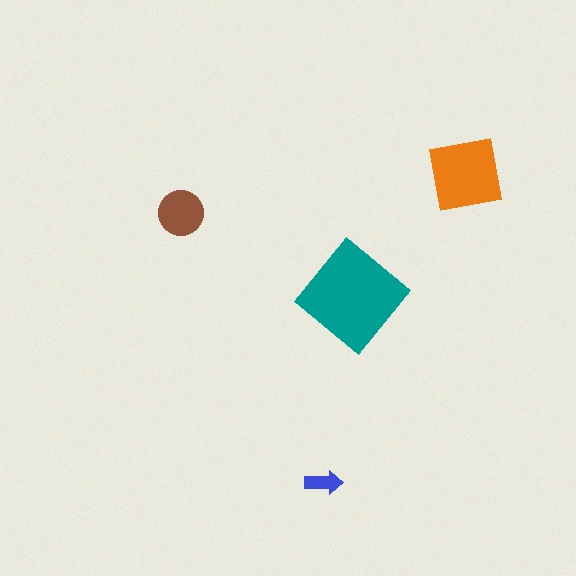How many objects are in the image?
There are 4 objects in the image.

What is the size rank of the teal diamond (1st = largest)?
1st.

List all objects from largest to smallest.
The teal diamond, the orange square, the brown circle, the blue arrow.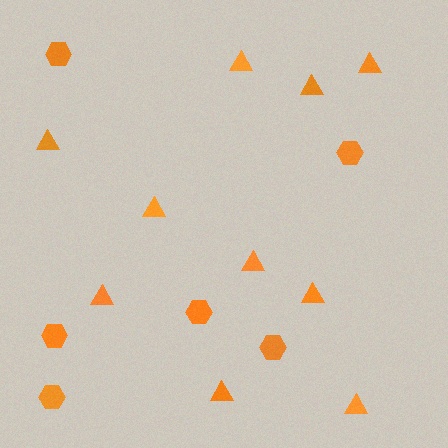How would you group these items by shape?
There are 2 groups: one group of triangles (10) and one group of hexagons (6).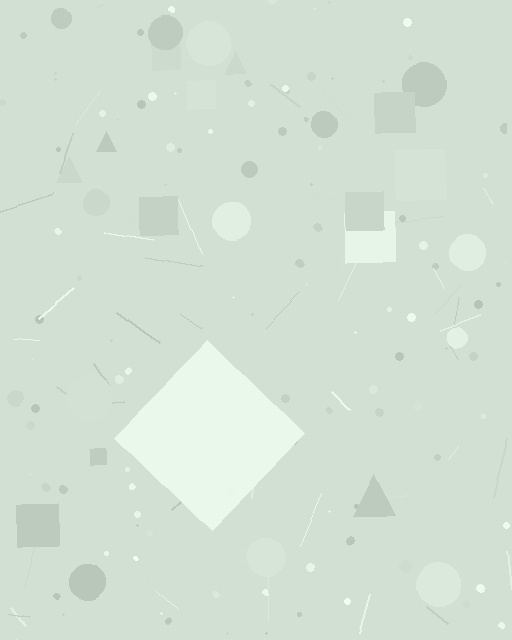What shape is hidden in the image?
A diamond is hidden in the image.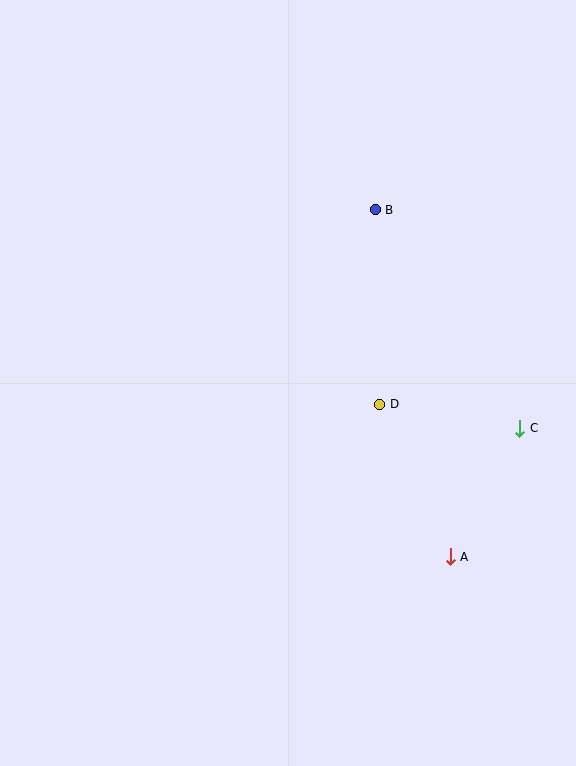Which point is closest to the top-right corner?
Point B is closest to the top-right corner.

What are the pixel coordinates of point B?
Point B is at (375, 210).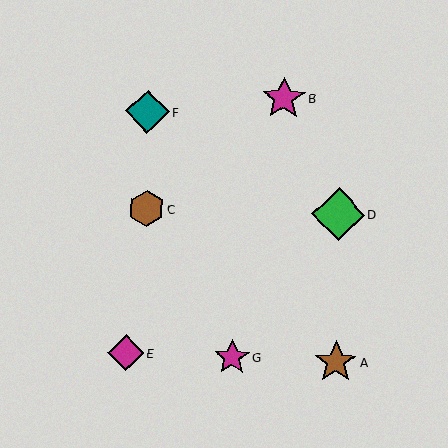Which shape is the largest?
The green diamond (labeled D) is the largest.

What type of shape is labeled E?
Shape E is a magenta diamond.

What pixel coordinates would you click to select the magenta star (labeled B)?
Click at (284, 98) to select the magenta star B.